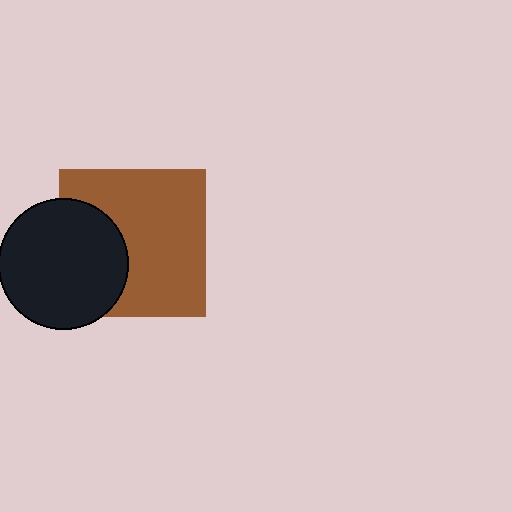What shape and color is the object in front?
The object in front is a black circle.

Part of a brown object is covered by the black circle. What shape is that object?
It is a square.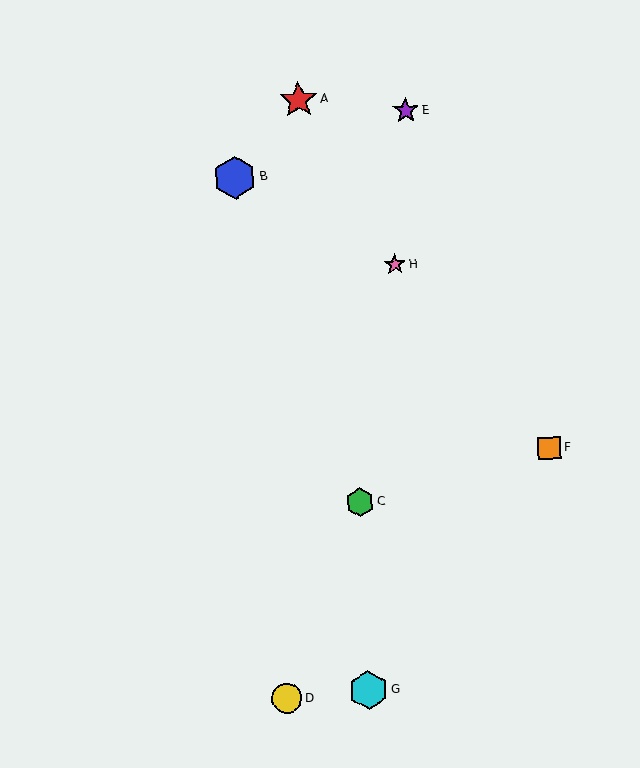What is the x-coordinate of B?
Object B is at x≈235.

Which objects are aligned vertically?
Objects C, G are aligned vertically.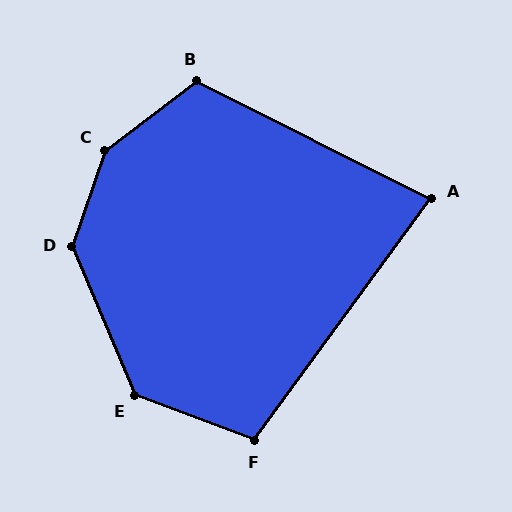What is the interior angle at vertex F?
Approximately 105 degrees (obtuse).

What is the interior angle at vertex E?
Approximately 134 degrees (obtuse).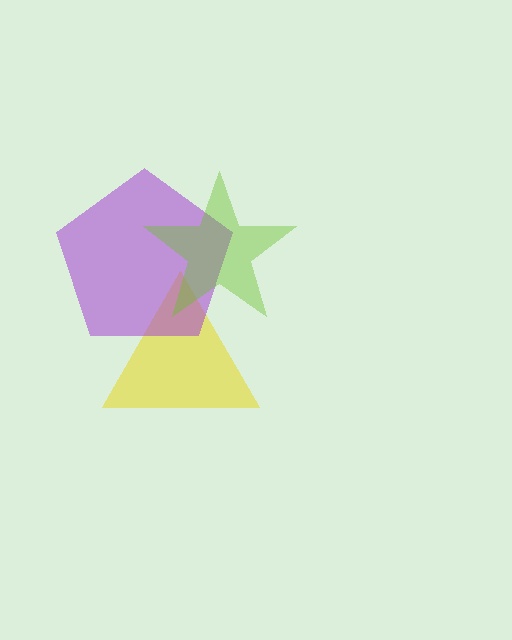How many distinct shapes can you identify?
There are 3 distinct shapes: a yellow triangle, a purple pentagon, a lime star.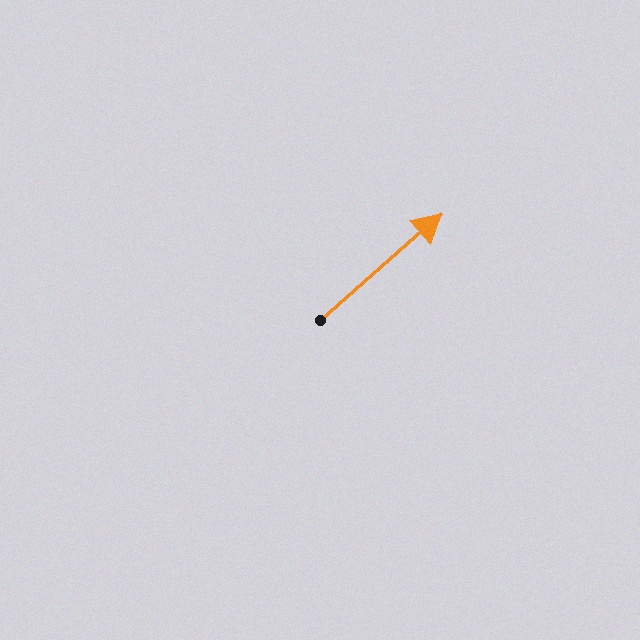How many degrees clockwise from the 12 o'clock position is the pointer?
Approximately 49 degrees.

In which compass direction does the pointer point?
Northeast.